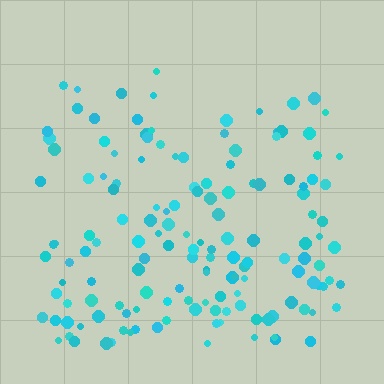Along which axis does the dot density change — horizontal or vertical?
Vertical.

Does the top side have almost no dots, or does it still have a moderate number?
Still a moderate number, just noticeably fewer than the bottom.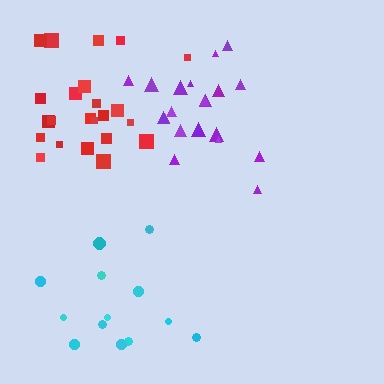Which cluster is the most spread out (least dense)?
Cyan.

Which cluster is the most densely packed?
Purple.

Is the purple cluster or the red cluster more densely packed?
Purple.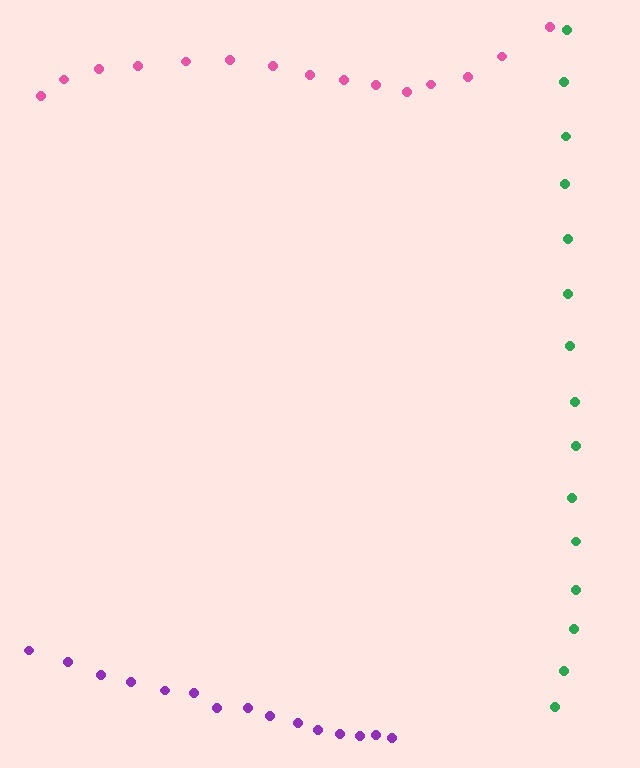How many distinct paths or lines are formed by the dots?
There are 3 distinct paths.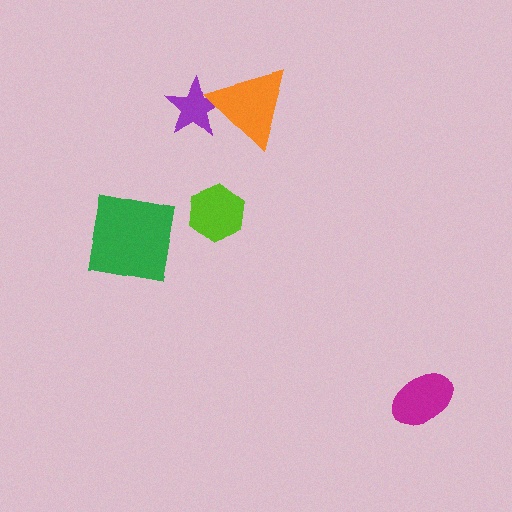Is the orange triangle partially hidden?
No, no other shape covers it.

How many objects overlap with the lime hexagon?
0 objects overlap with the lime hexagon.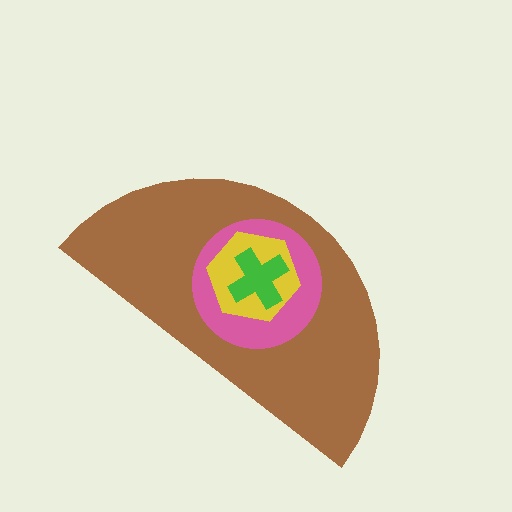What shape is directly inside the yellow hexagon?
The green cross.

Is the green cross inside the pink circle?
Yes.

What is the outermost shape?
The brown semicircle.